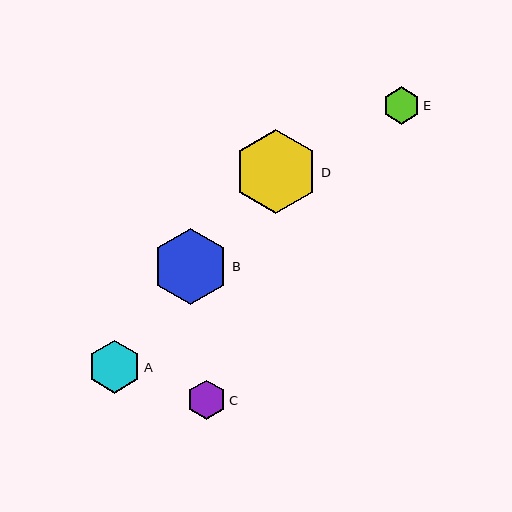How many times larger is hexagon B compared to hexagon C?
Hexagon B is approximately 1.9 times the size of hexagon C.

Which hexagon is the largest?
Hexagon D is the largest with a size of approximately 84 pixels.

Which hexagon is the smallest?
Hexagon E is the smallest with a size of approximately 37 pixels.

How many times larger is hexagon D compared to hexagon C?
Hexagon D is approximately 2.2 times the size of hexagon C.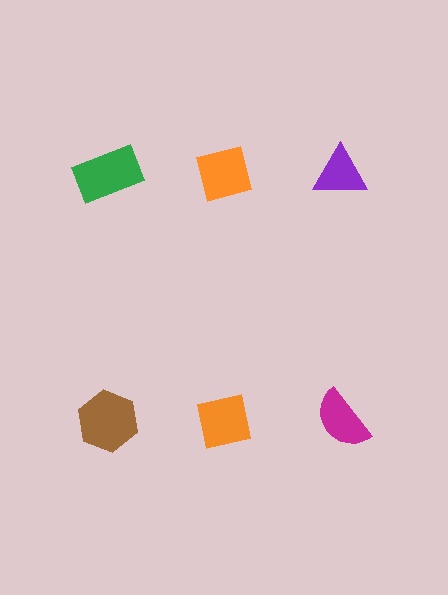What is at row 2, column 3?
A magenta semicircle.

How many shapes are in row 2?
3 shapes.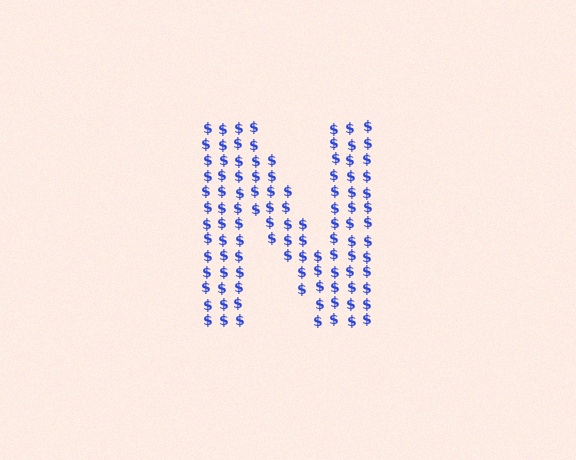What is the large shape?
The large shape is the letter N.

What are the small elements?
The small elements are dollar signs.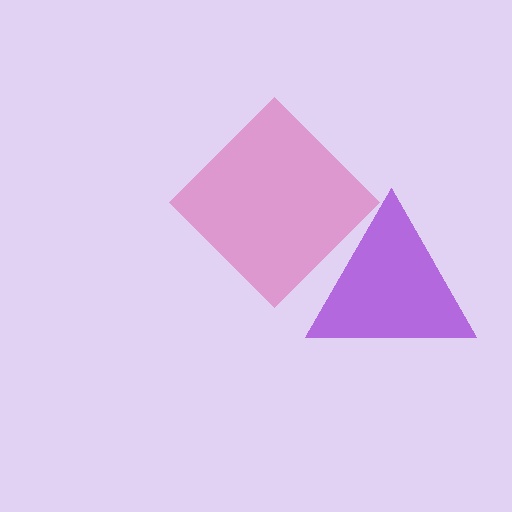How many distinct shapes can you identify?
There are 2 distinct shapes: a purple triangle, a pink diamond.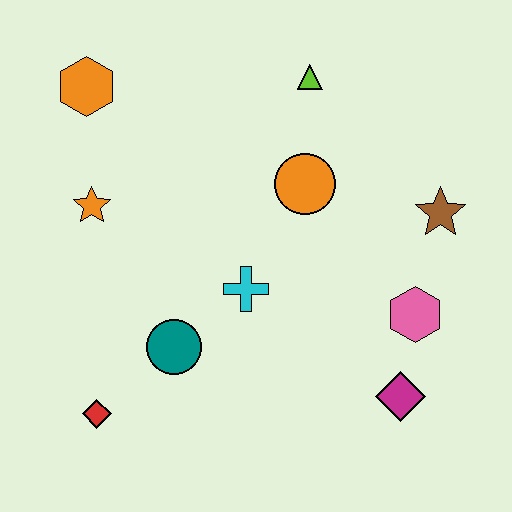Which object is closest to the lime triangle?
The orange circle is closest to the lime triangle.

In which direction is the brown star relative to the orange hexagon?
The brown star is to the right of the orange hexagon.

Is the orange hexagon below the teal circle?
No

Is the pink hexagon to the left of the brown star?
Yes